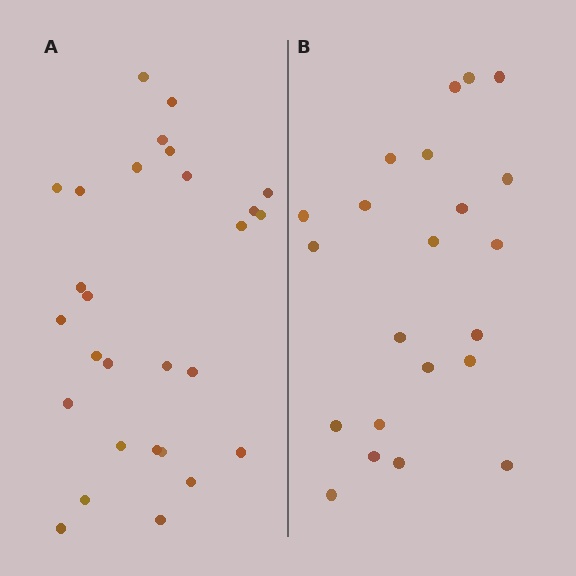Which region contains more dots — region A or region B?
Region A (the left region) has more dots.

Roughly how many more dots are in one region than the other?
Region A has about 6 more dots than region B.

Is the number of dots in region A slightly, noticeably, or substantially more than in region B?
Region A has noticeably more, but not dramatically so. The ratio is roughly 1.3 to 1.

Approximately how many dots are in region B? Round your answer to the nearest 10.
About 20 dots. (The exact count is 22, which rounds to 20.)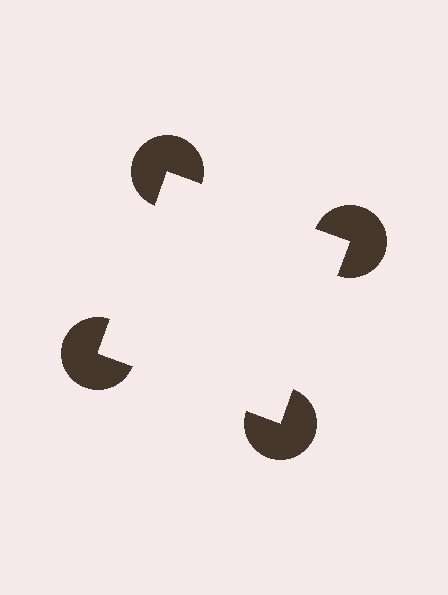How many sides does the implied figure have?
4 sides.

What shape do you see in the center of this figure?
An illusory square — its edges are inferred from the aligned wedge cuts in the pac-man discs, not physically drawn.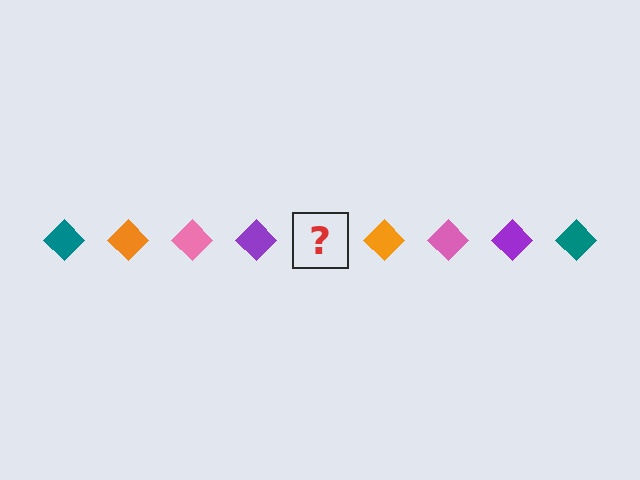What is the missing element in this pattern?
The missing element is a teal diamond.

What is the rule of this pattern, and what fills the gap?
The rule is that the pattern cycles through teal, orange, pink, purple diamonds. The gap should be filled with a teal diamond.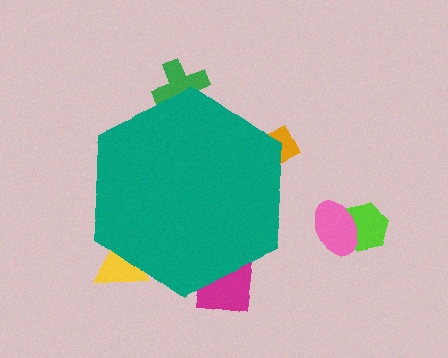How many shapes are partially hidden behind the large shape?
4 shapes are partially hidden.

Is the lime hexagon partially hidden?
No, the lime hexagon is fully visible.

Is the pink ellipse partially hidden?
No, the pink ellipse is fully visible.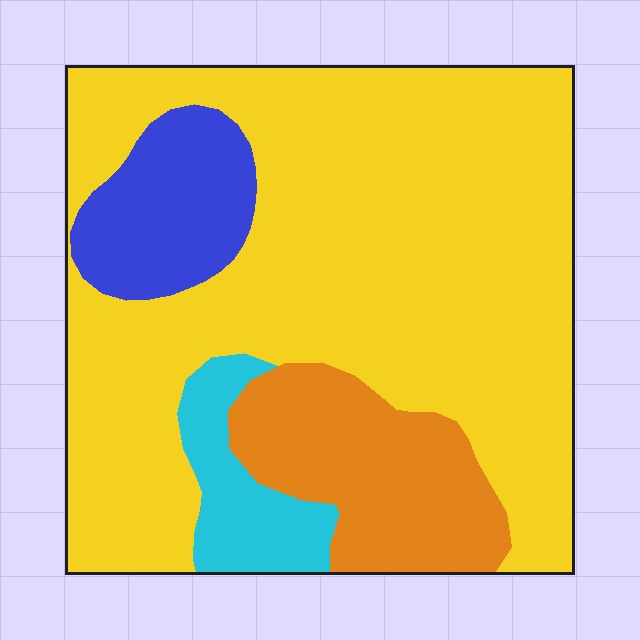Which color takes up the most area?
Yellow, at roughly 70%.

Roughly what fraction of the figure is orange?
Orange covers roughly 15% of the figure.